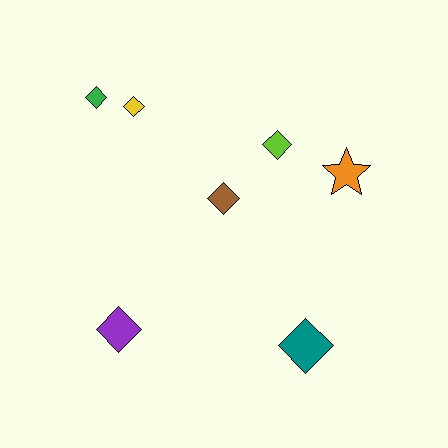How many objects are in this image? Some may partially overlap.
There are 7 objects.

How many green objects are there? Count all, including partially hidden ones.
There is 1 green object.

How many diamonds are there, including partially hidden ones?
There are 6 diamonds.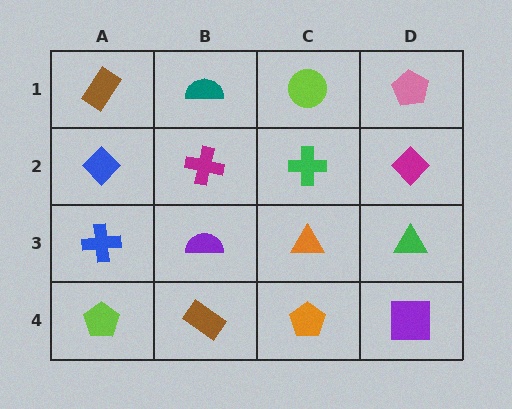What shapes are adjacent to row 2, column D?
A pink pentagon (row 1, column D), a green triangle (row 3, column D), a green cross (row 2, column C).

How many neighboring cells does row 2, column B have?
4.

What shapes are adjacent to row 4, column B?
A purple semicircle (row 3, column B), a lime pentagon (row 4, column A), an orange pentagon (row 4, column C).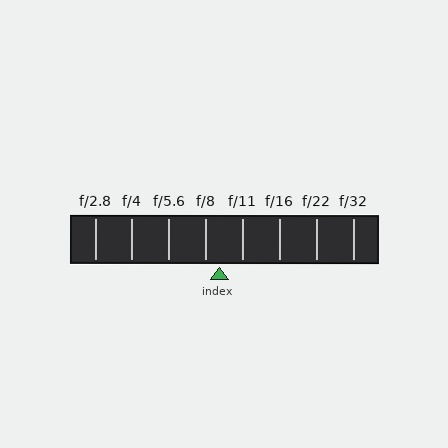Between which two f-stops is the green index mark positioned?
The index mark is between f/8 and f/11.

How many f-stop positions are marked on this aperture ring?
There are 8 f-stop positions marked.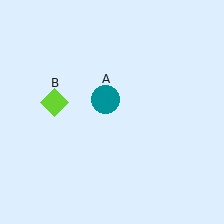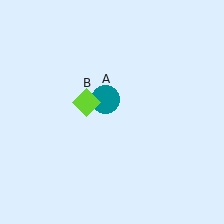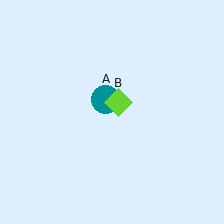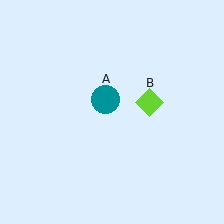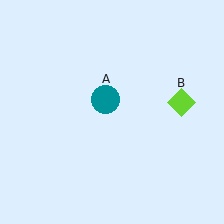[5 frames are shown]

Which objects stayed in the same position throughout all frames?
Teal circle (object A) remained stationary.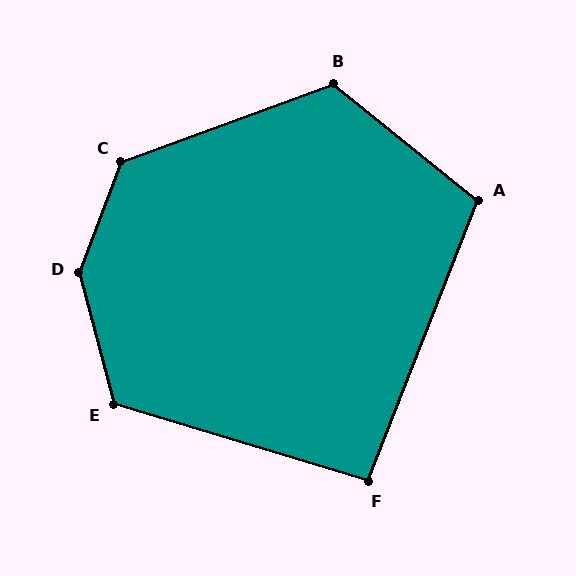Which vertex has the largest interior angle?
D, at approximately 145 degrees.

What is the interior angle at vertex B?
Approximately 121 degrees (obtuse).